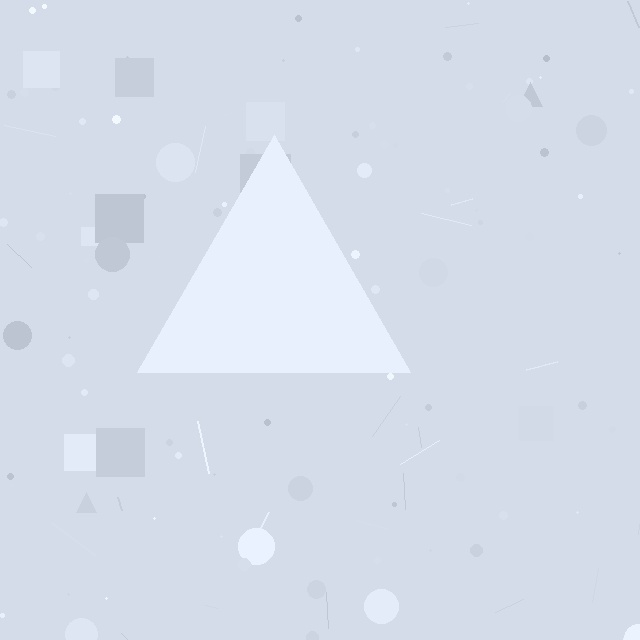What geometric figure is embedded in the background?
A triangle is embedded in the background.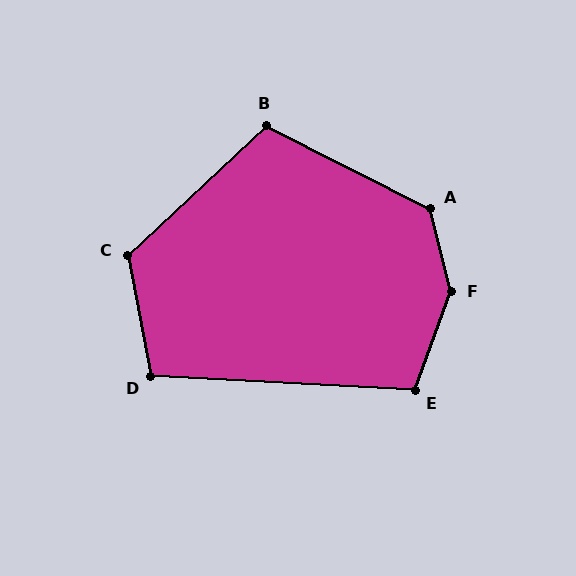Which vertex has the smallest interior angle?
D, at approximately 104 degrees.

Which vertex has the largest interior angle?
F, at approximately 146 degrees.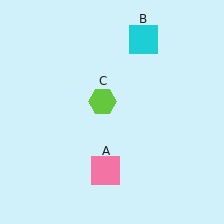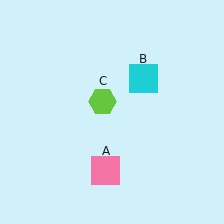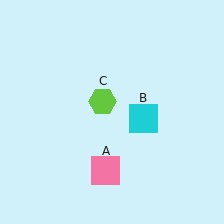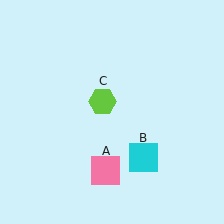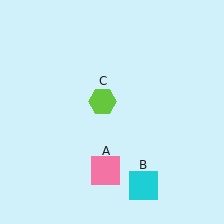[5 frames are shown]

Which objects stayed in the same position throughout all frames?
Pink square (object A) and lime hexagon (object C) remained stationary.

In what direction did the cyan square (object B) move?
The cyan square (object B) moved down.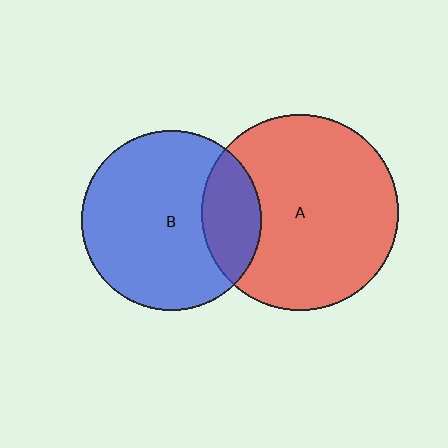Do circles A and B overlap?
Yes.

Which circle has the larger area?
Circle A (red).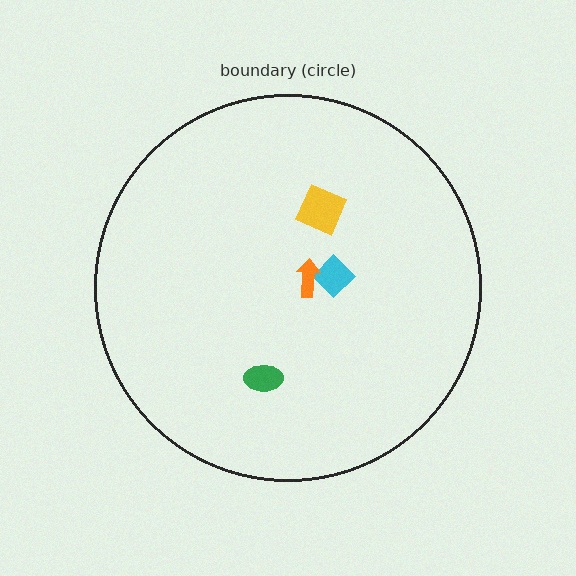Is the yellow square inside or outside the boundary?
Inside.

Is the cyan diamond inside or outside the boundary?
Inside.